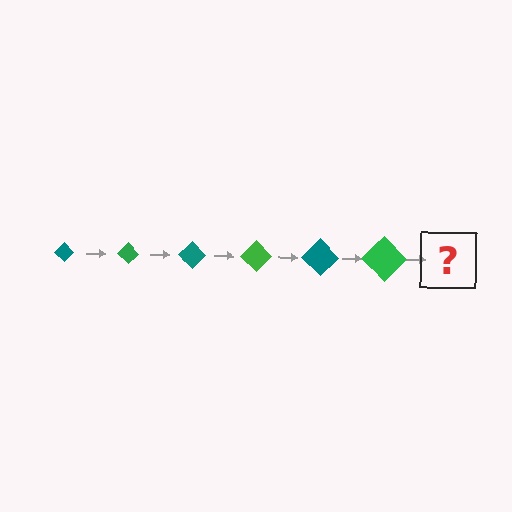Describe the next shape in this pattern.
It should be a teal diamond, larger than the previous one.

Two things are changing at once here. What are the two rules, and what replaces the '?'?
The two rules are that the diamond grows larger each step and the color cycles through teal and green. The '?' should be a teal diamond, larger than the previous one.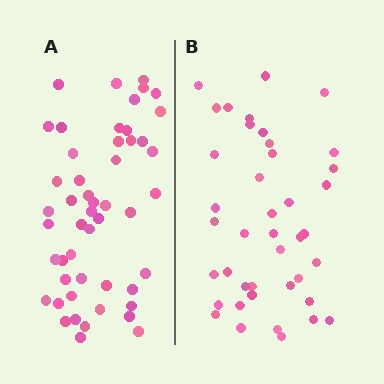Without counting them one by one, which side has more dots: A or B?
Region A (the left region) has more dots.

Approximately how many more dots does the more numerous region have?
Region A has roughly 8 or so more dots than region B.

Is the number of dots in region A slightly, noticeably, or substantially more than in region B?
Region A has only slightly more — the two regions are fairly close. The ratio is roughly 1.2 to 1.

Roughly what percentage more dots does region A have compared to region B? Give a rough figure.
About 20% more.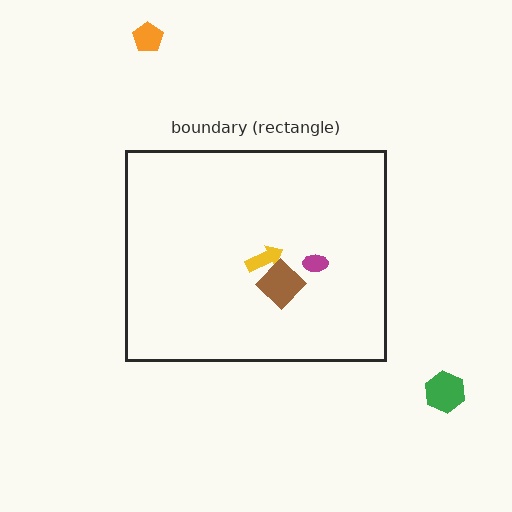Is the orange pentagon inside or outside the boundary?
Outside.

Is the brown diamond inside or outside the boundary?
Inside.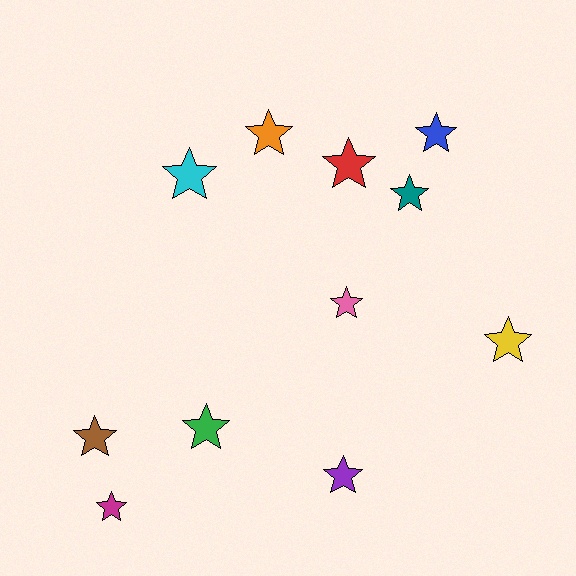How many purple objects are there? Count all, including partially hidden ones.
There is 1 purple object.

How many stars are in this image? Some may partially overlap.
There are 11 stars.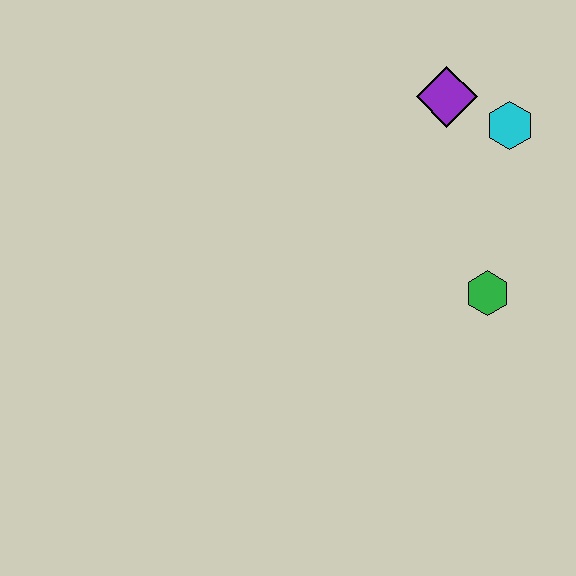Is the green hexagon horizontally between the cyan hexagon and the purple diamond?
Yes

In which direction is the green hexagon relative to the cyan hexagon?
The green hexagon is below the cyan hexagon.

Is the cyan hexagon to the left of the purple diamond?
No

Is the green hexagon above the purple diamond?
No